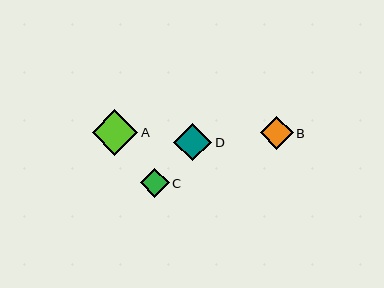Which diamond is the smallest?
Diamond C is the smallest with a size of approximately 29 pixels.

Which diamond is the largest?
Diamond A is the largest with a size of approximately 46 pixels.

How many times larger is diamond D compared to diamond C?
Diamond D is approximately 1.3 times the size of diamond C.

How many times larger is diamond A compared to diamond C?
Diamond A is approximately 1.6 times the size of diamond C.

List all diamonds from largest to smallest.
From largest to smallest: A, D, B, C.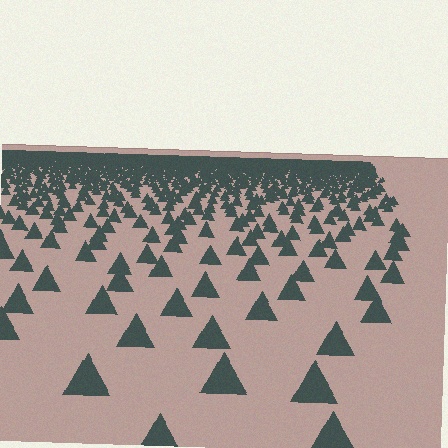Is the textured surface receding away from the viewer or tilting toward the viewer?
The surface is receding away from the viewer. Texture elements get smaller and denser toward the top.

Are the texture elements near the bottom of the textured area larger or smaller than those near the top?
Larger. Near the bottom, elements are closer to the viewer and appear at a bigger on-screen size.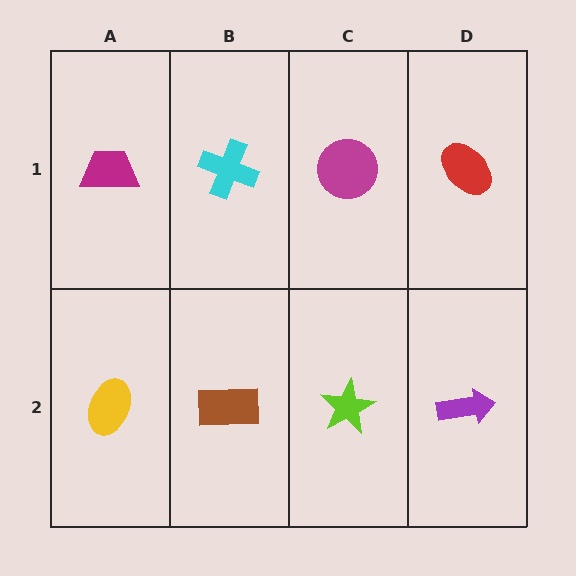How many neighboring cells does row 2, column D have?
2.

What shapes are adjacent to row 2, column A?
A magenta trapezoid (row 1, column A), a brown rectangle (row 2, column B).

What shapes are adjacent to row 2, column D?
A red ellipse (row 1, column D), a lime star (row 2, column C).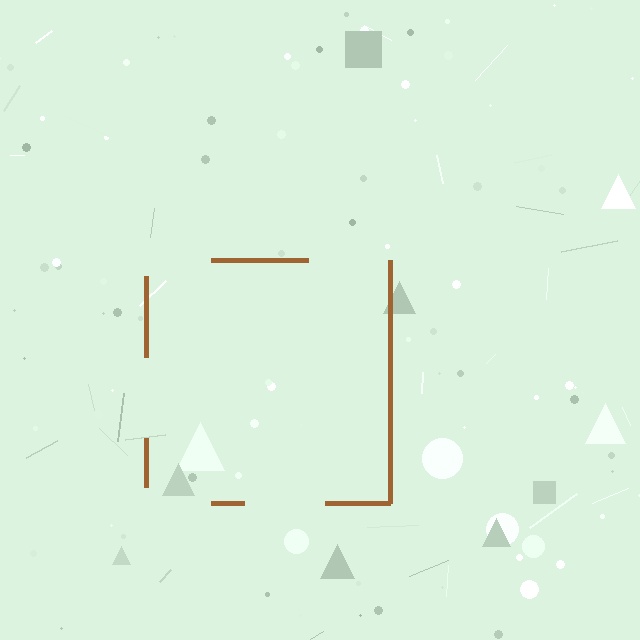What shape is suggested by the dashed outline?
The dashed outline suggests a square.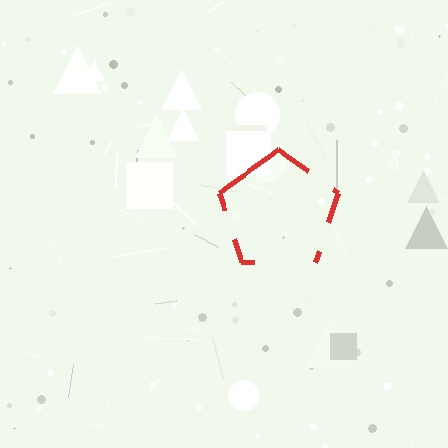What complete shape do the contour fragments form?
The contour fragments form a pentagon.